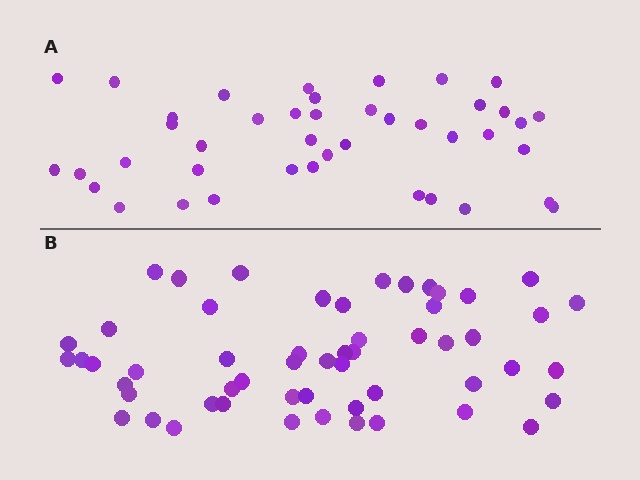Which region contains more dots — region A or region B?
Region B (the bottom region) has more dots.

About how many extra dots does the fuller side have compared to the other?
Region B has approximately 15 more dots than region A.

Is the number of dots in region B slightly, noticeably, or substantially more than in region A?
Region B has noticeably more, but not dramatically so. The ratio is roughly 1.3 to 1.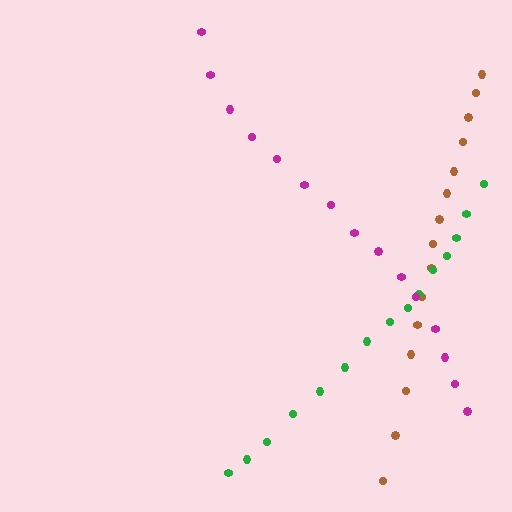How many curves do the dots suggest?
There are 3 distinct paths.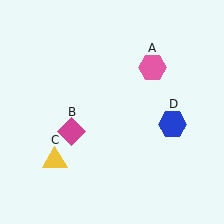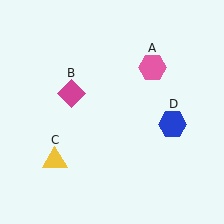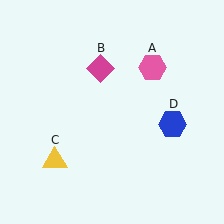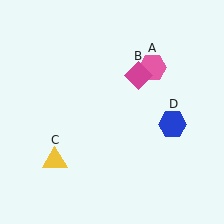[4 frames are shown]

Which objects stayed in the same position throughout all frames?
Pink hexagon (object A) and yellow triangle (object C) and blue hexagon (object D) remained stationary.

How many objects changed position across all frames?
1 object changed position: magenta diamond (object B).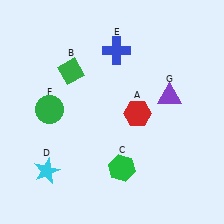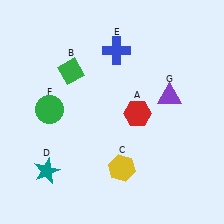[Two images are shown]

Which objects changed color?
C changed from green to yellow. D changed from cyan to teal.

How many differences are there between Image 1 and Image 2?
There are 2 differences between the two images.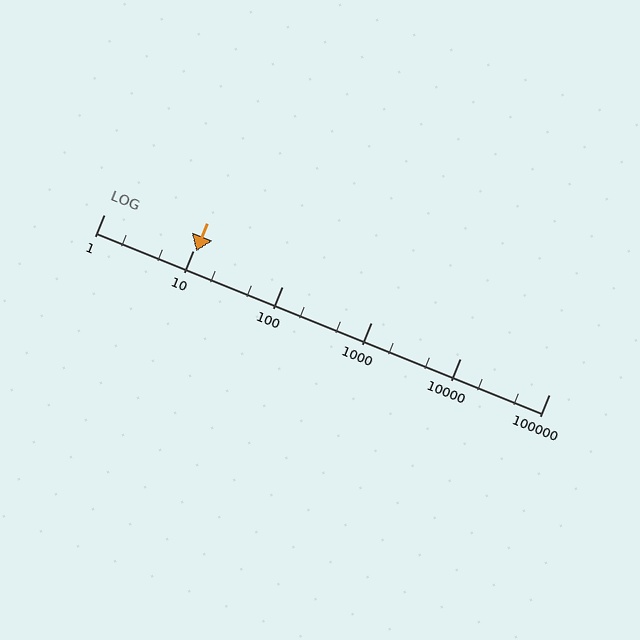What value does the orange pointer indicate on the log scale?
The pointer indicates approximately 11.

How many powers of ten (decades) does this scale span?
The scale spans 5 decades, from 1 to 100000.